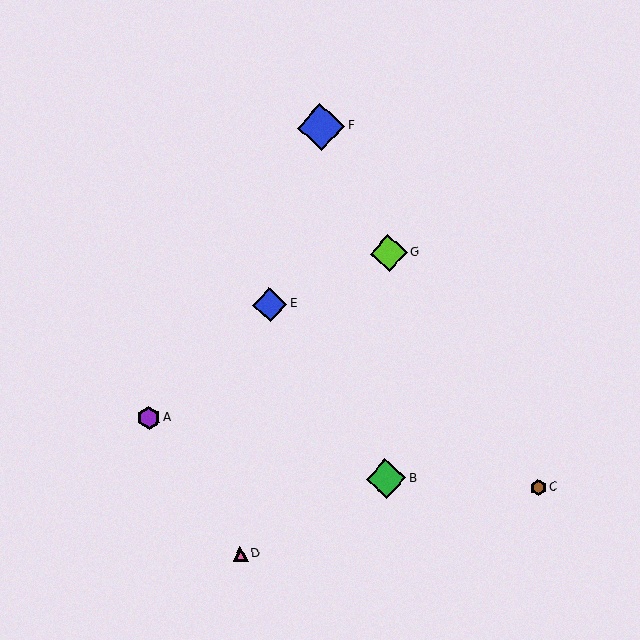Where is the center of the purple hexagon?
The center of the purple hexagon is at (149, 418).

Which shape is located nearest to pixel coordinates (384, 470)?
The green diamond (labeled B) at (386, 479) is nearest to that location.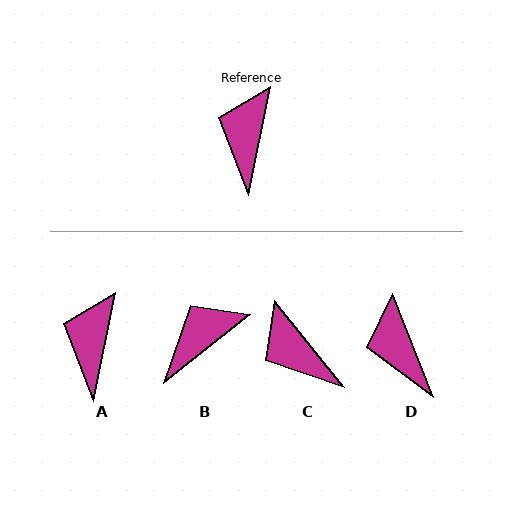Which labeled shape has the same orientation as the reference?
A.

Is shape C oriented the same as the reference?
No, it is off by about 50 degrees.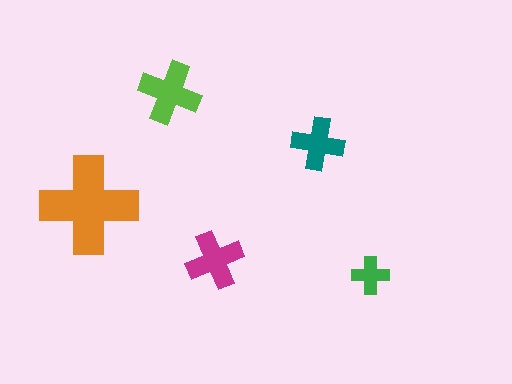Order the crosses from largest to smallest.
the orange one, the lime one, the magenta one, the teal one, the green one.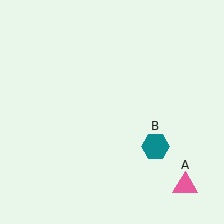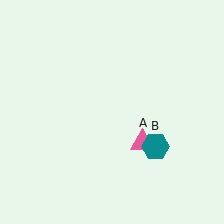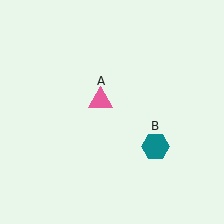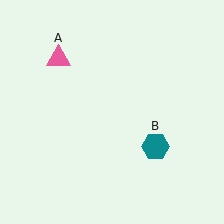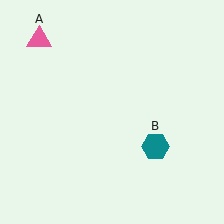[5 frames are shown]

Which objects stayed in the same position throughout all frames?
Teal hexagon (object B) remained stationary.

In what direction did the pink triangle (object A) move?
The pink triangle (object A) moved up and to the left.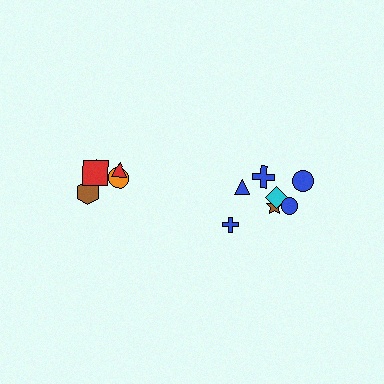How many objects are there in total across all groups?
There are 12 objects.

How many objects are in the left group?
There are 5 objects.